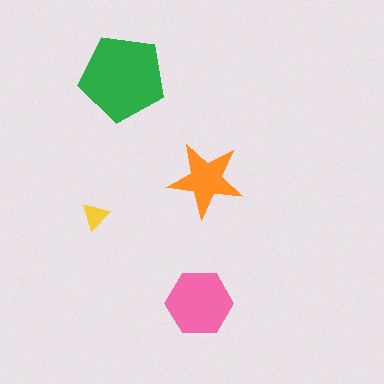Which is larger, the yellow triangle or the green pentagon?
The green pentagon.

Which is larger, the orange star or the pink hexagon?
The pink hexagon.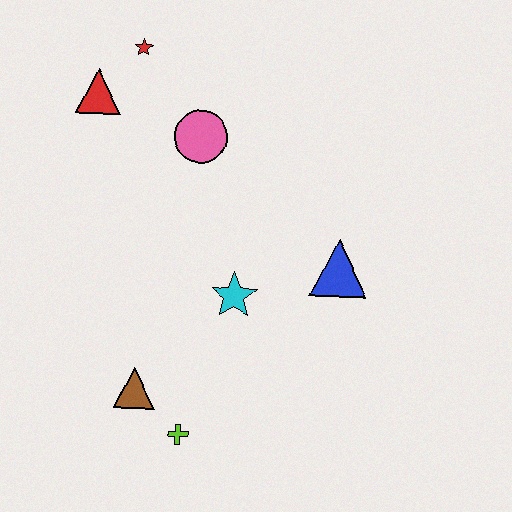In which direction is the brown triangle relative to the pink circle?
The brown triangle is below the pink circle.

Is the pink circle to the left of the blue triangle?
Yes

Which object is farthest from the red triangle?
The lime cross is farthest from the red triangle.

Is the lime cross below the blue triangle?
Yes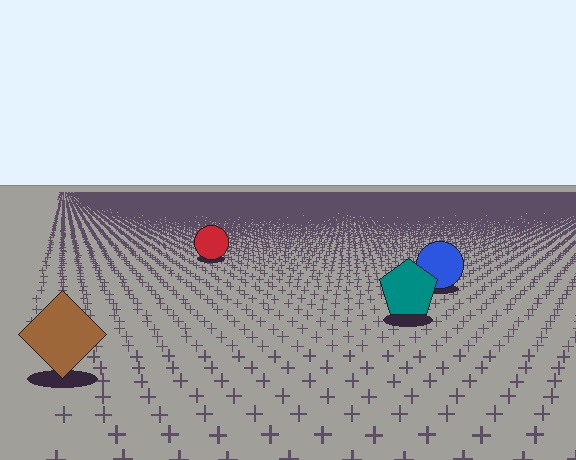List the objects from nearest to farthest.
From nearest to farthest: the brown diamond, the teal pentagon, the blue circle, the red circle.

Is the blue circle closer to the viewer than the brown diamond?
No. The brown diamond is closer — you can tell from the texture gradient: the ground texture is coarser near it.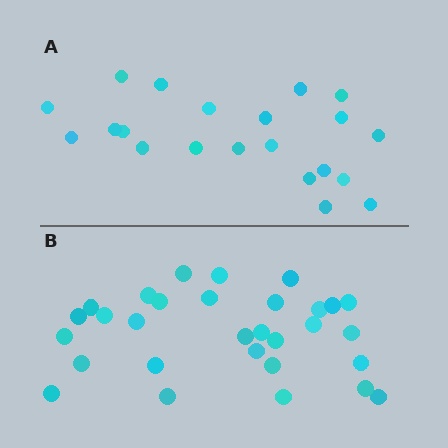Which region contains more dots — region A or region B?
Region B (the bottom region) has more dots.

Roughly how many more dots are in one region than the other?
Region B has roughly 8 or so more dots than region A.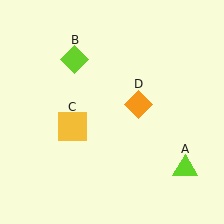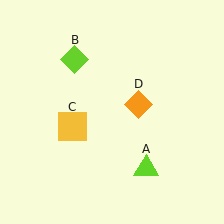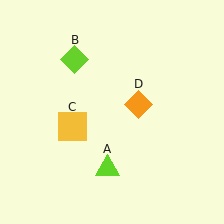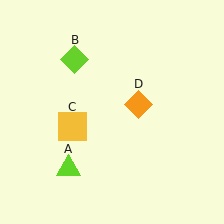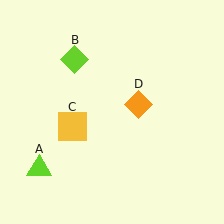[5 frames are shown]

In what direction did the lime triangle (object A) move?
The lime triangle (object A) moved left.